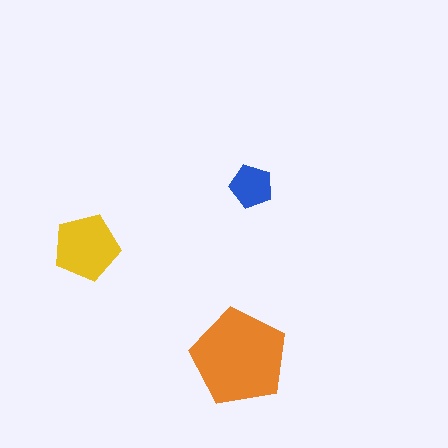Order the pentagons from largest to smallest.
the orange one, the yellow one, the blue one.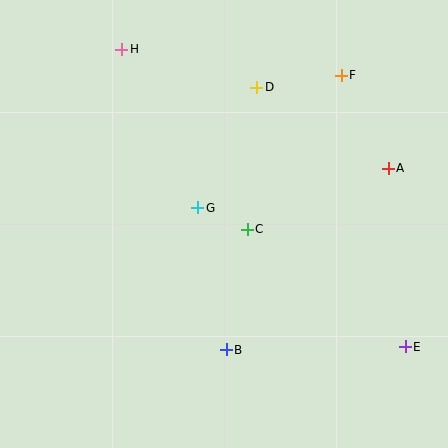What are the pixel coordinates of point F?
Point F is at (341, 75).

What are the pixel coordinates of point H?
Point H is at (122, 49).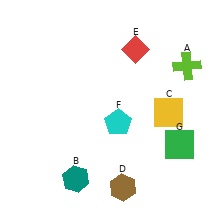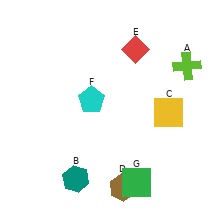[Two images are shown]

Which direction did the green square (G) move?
The green square (G) moved left.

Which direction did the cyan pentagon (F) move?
The cyan pentagon (F) moved left.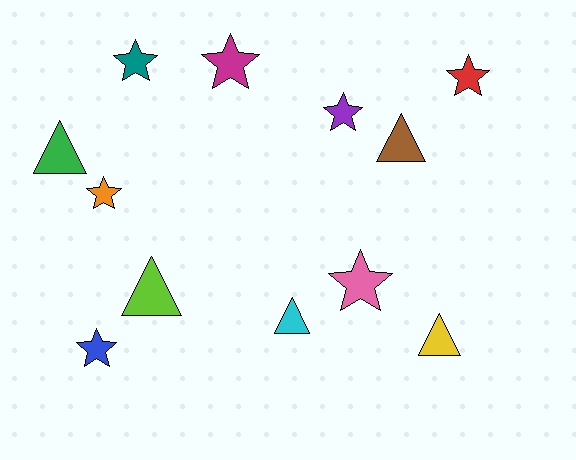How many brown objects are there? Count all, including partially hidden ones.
There is 1 brown object.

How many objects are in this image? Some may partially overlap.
There are 12 objects.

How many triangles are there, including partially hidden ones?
There are 5 triangles.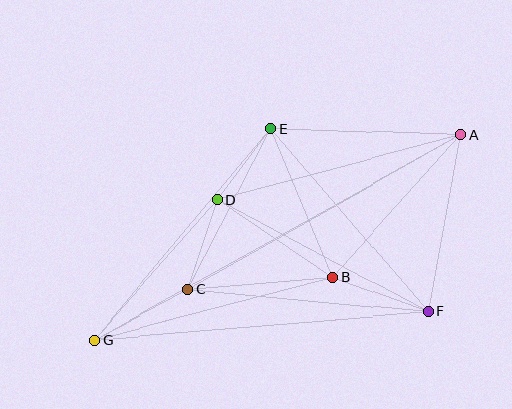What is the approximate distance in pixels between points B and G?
The distance between B and G is approximately 247 pixels.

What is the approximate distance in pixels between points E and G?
The distance between E and G is approximately 275 pixels.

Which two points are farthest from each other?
Points A and G are farthest from each other.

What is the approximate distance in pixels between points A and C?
The distance between A and C is approximately 314 pixels.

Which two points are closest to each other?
Points D and E are closest to each other.